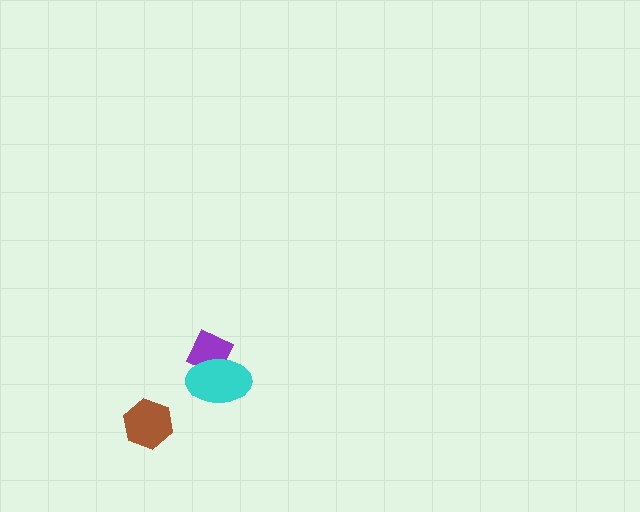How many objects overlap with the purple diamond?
1 object overlaps with the purple diamond.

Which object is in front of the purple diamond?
The cyan ellipse is in front of the purple diamond.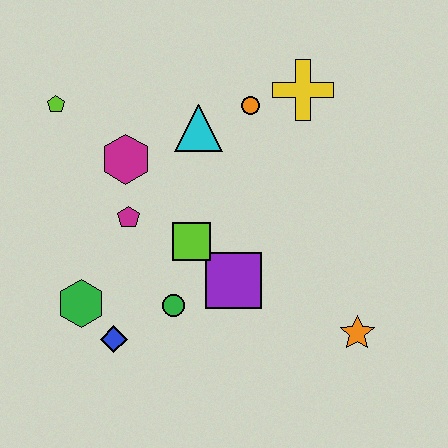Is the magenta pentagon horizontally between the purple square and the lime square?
No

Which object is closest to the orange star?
The purple square is closest to the orange star.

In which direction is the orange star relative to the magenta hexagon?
The orange star is to the right of the magenta hexagon.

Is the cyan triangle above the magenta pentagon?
Yes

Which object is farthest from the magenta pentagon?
The orange star is farthest from the magenta pentagon.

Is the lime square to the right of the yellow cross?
No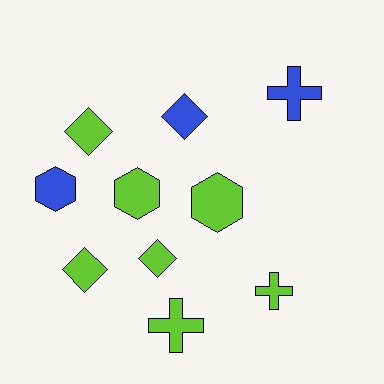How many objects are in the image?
There are 10 objects.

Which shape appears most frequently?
Diamond, with 4 objects.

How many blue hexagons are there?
There is 1 blue hexagon.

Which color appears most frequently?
Lime, with 7 objects.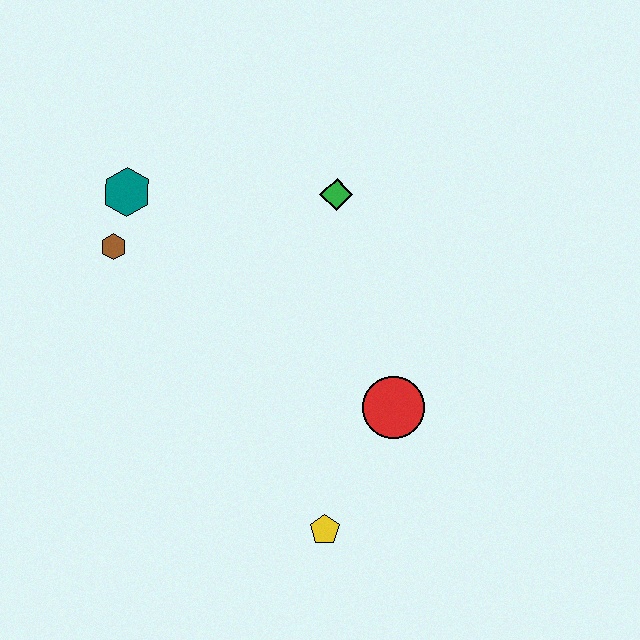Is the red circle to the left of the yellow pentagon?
No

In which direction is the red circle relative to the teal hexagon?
The red circle is to the right of the teal hexagon.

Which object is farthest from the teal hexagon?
The yellow pentagon is farthest from the teal hexagon.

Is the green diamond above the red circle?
Yes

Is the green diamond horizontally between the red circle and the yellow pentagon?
Yes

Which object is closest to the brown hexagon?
The teal hexagon is closest to the brown hexagon.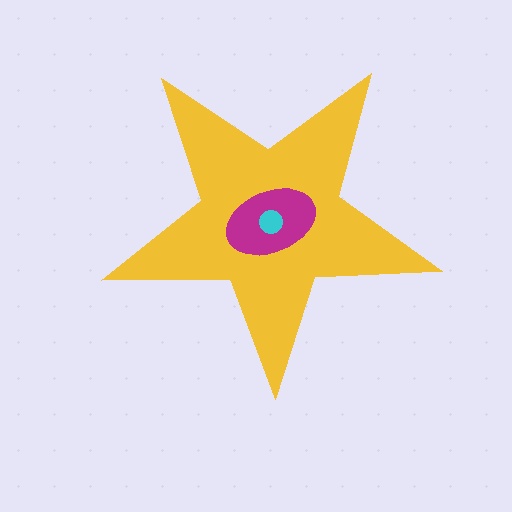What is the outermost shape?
The yellow star.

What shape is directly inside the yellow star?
The magenta ellipse.